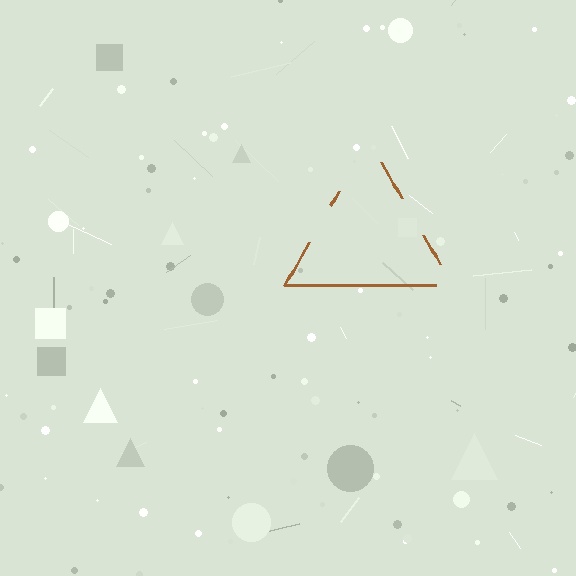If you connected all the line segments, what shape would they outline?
They would outline a triangle.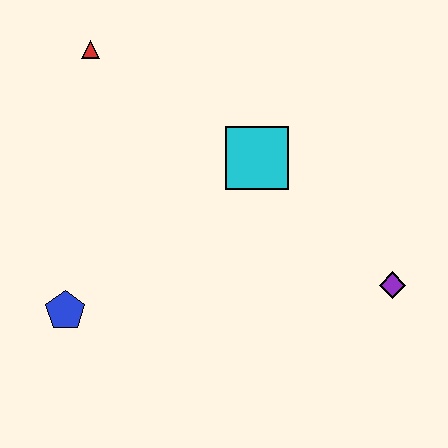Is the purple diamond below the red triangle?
Yes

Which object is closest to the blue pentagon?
The cyan square is closest to the blue pentagon.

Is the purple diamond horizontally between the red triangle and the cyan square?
No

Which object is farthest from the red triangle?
The purple diamond is farthest from the red triangle.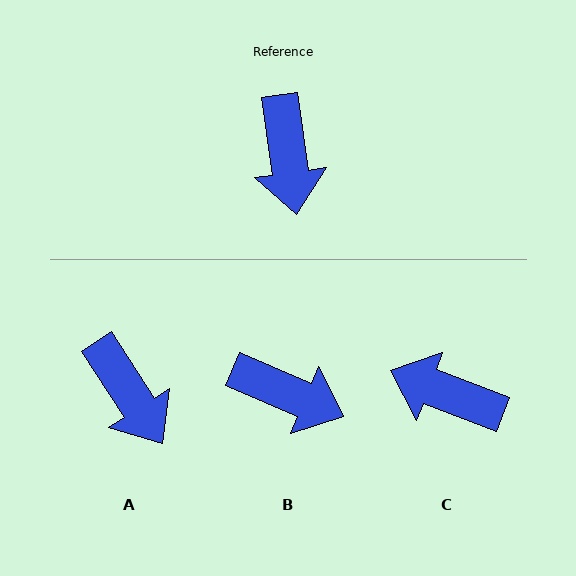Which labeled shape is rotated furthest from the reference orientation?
C, about 119 degrees away.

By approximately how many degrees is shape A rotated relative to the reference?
Approximately 25 degrees counter-clockwise.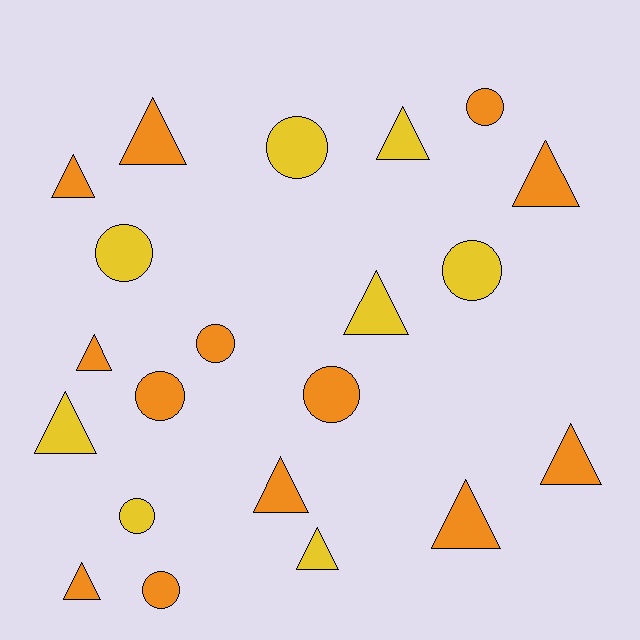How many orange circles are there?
There are 5 orange circles.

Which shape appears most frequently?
Triangle, with 12 objects.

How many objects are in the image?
There are 21 objects.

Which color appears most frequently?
Orange, with 13 objects.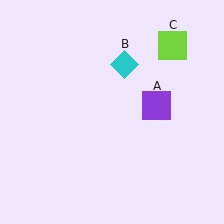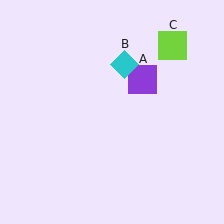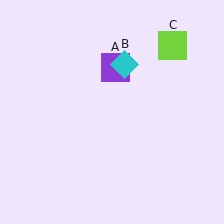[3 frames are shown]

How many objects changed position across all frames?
1 object changed position: purple square (object A).